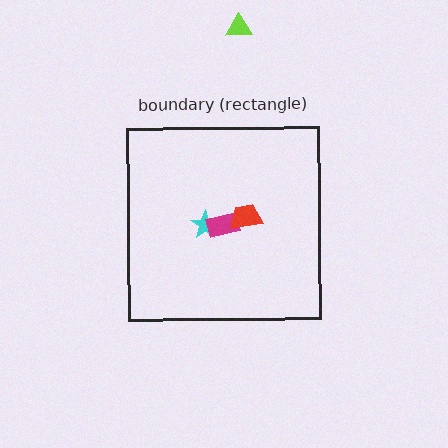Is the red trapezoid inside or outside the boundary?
Inside.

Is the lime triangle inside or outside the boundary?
Outside.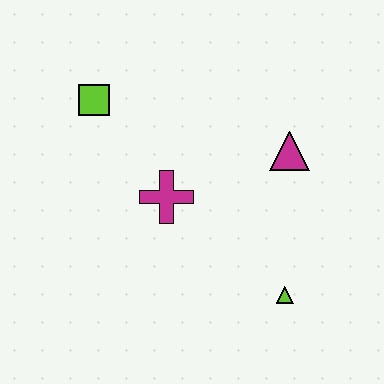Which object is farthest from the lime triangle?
The lime square is farthest from the lime triangle.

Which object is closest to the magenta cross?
The lime square is closest to the magenta cross.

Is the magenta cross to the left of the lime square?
No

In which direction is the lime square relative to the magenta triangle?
The lime square is to the left of the magenta triangle.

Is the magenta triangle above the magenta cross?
Yes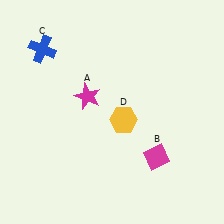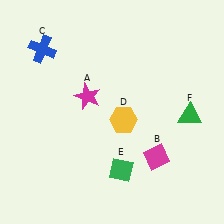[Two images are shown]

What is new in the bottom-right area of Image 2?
A green diamond (E) was added in the bottom-right area of Image 2.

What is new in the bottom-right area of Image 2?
A green triangle (F) was added in the bottom-right area of Image 2.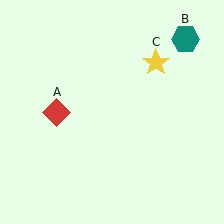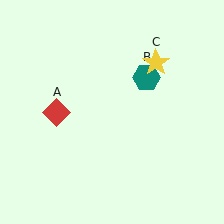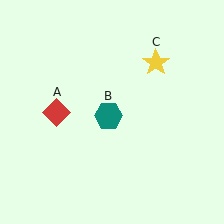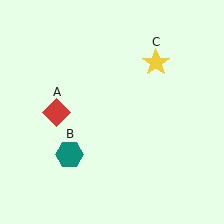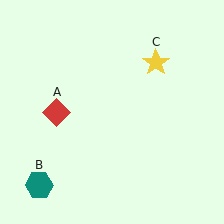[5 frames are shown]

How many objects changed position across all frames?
1 object changed position: teal hexagon (object B).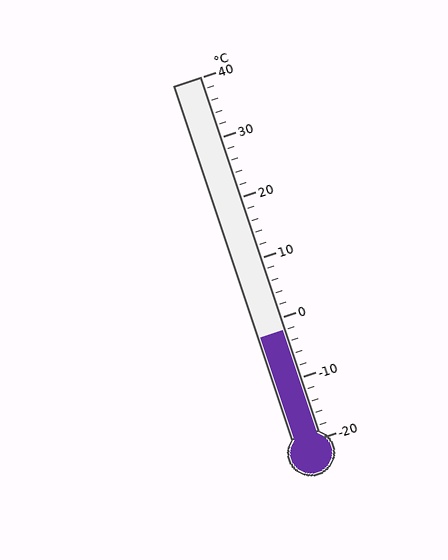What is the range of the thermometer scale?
The thermometer scale ranges from -20°C to 40°C.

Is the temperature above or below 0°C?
The temperature is below 0°C.